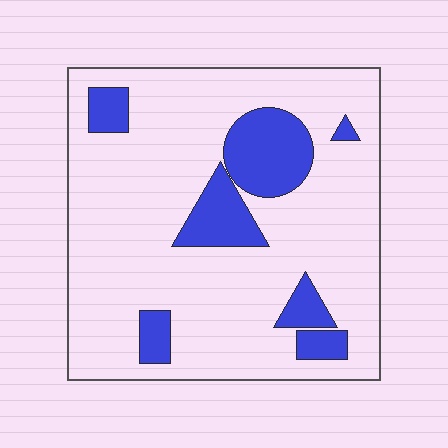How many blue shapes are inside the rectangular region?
7.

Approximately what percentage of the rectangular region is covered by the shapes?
Approximately 20%.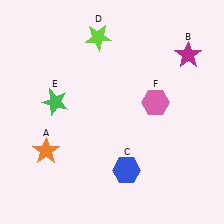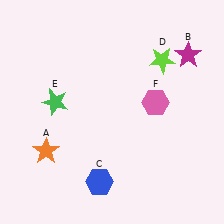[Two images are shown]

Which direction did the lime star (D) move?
The lime star (D) moved right.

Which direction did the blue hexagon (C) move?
The blue hexagon (C) moved left.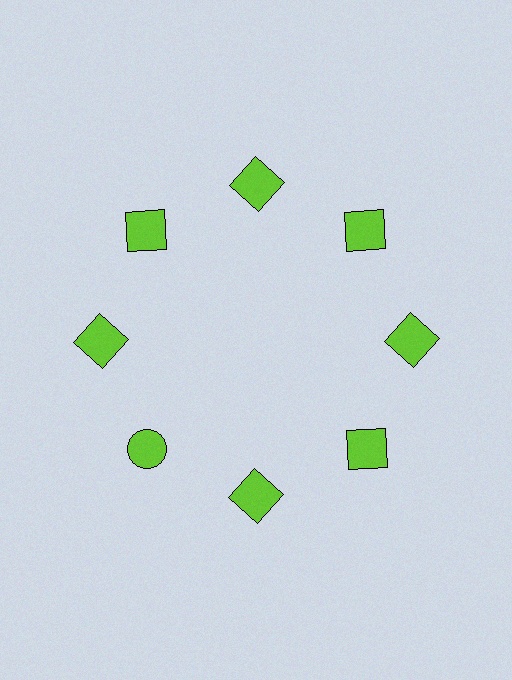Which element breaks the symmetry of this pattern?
The lime circle at roughly the 8 o'clock position breaks the symmetry. All other shapes are lime squares.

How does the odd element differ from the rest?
It has a different shape: circle instead of square.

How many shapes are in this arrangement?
There are 8 shapes arranged in a ring pattern.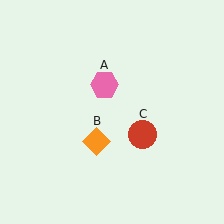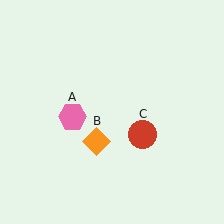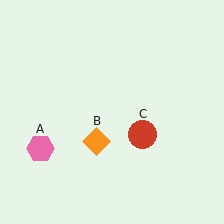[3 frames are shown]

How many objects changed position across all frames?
1 object changed position: pink hexagon (object A).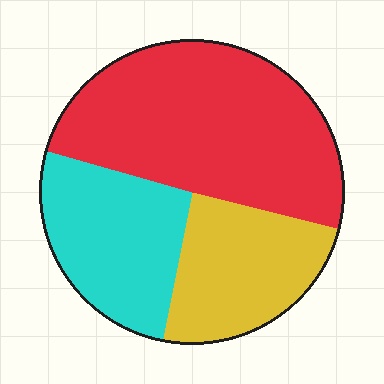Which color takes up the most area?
Red, at roughly 50%.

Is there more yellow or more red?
Red.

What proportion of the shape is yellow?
Yellow covers around 25% of the shape.